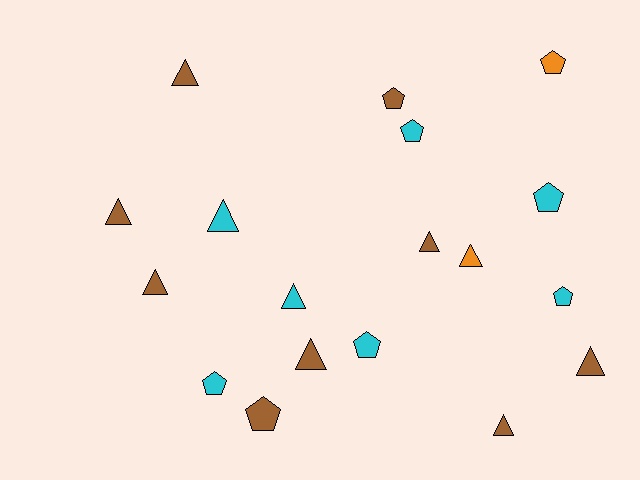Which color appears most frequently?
Brown, with 9 objects.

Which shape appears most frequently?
Triangle, with 10 objects.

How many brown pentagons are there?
There are 2 brown pentagons.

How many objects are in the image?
There are 18 objects.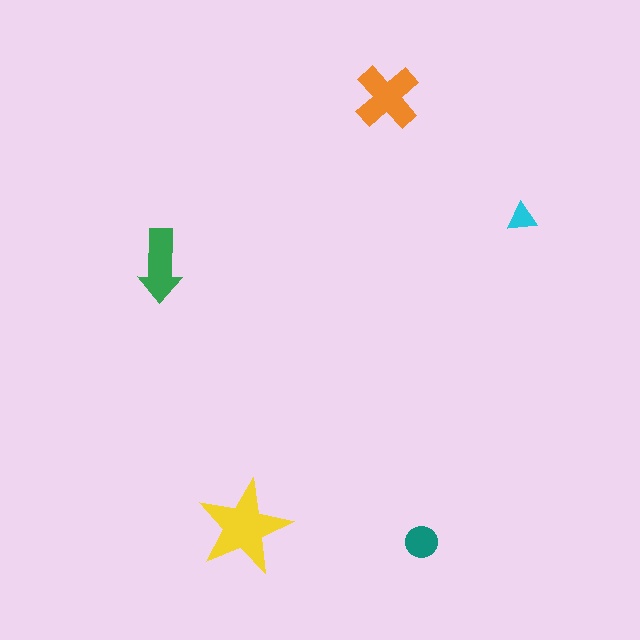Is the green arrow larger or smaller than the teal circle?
Larger.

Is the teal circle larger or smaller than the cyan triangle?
Larger.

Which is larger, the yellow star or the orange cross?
The yellow star.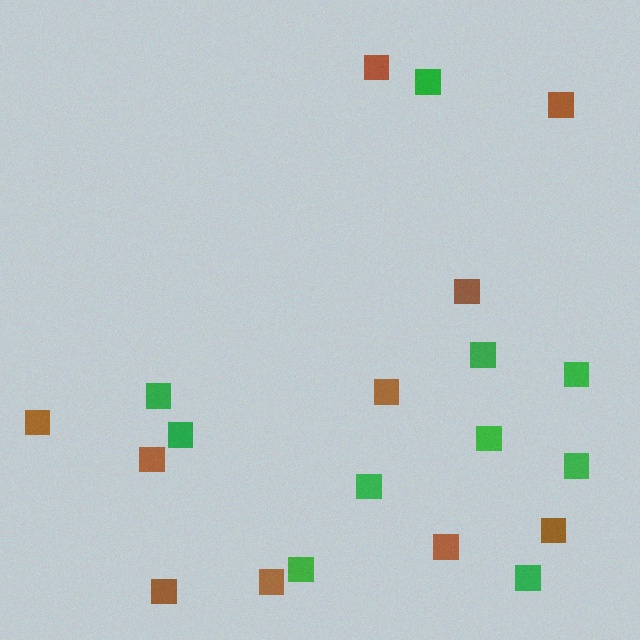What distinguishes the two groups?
There are 2 groups: one group of brown squares (10) and one group of green squares (10).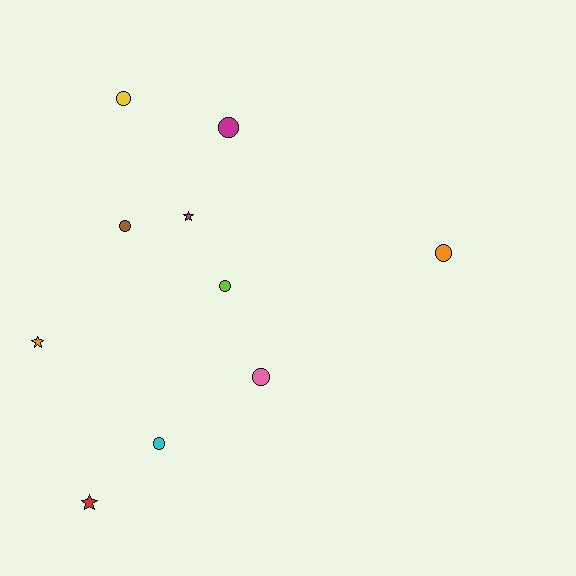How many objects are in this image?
There are 10 objects.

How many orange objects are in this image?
There are 2 orange objects.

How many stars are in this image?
There are 3 stars.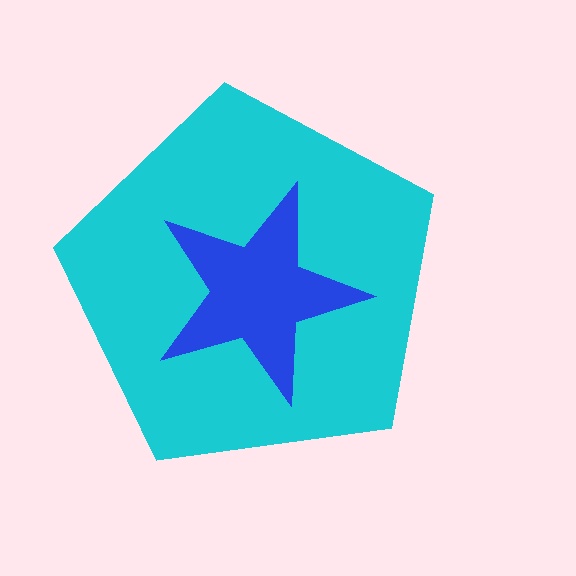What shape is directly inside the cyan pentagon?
The blue star.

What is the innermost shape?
The blue star.